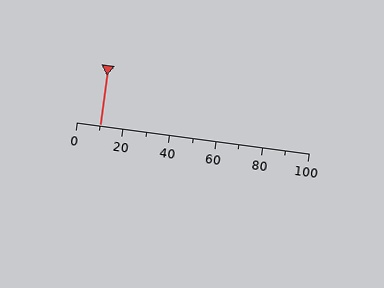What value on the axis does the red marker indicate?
The marker indicates approximately 10.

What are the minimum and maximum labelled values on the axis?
The axis runs from 0 to 100.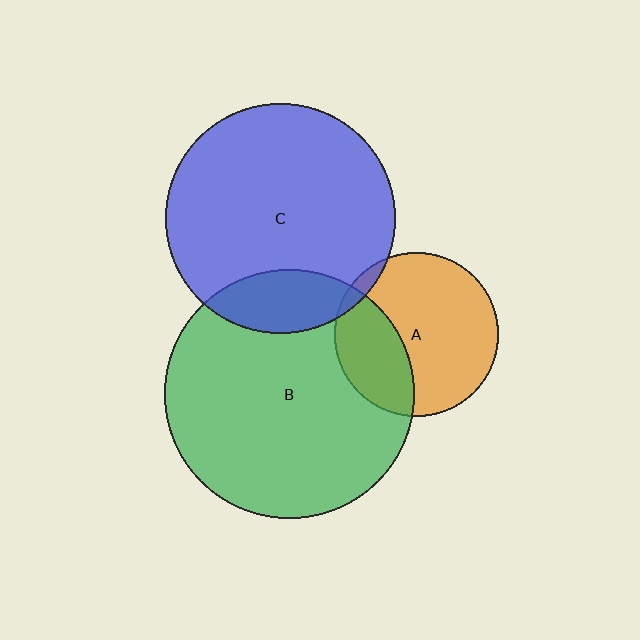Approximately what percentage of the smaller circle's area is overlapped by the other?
Approximately 5%.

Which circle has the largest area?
Circle B (green).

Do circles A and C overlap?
Yes.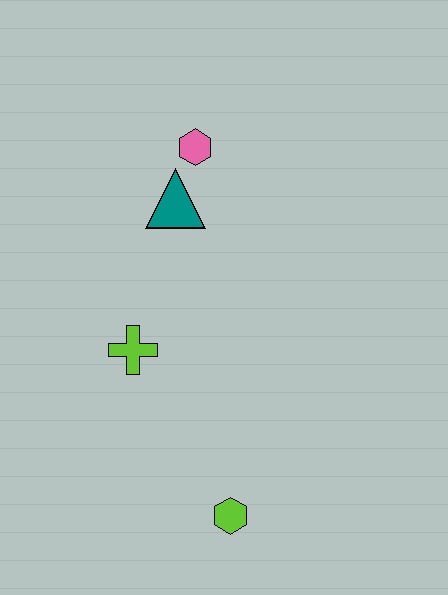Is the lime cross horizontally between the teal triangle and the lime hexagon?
No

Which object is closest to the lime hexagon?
The lime cross is closest to the lime hexagon.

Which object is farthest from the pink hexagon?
The lime hexagon is farthest from the pink hexagon.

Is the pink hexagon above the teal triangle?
Yes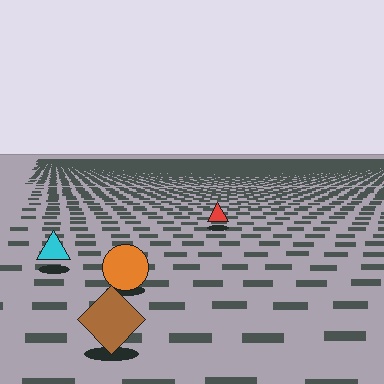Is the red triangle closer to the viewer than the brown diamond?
No. The brown diamond is closer — you can tell from the texture gradient: the ground texture is coarser near it.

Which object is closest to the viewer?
The brown diamond is closest. The texture marks near it are larger and more spread out.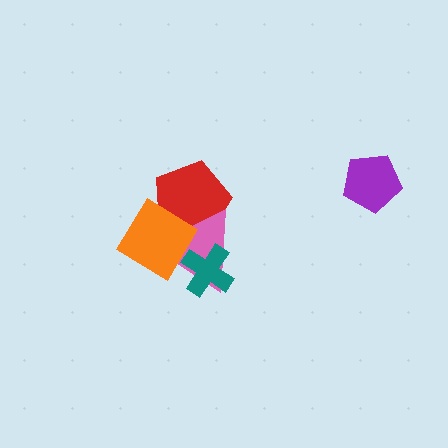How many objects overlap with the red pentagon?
2 objects overlap with the red pentagon.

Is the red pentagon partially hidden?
Yes, it is partially covered by another shape.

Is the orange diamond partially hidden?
No, no other shape covers it.